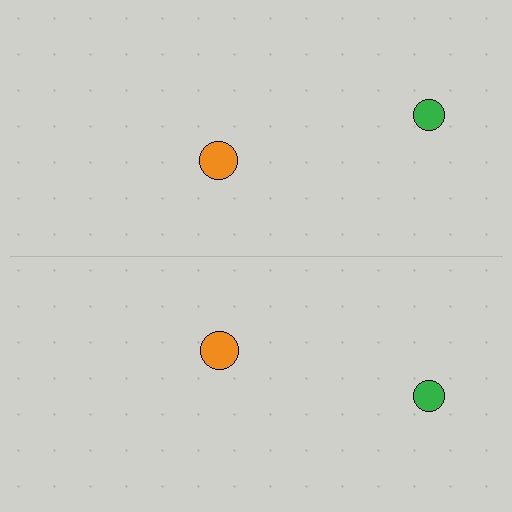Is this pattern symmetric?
Yes, this pattern has bilateral (reflection) symmetry.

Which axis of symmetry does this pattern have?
The pattern has a horizontal axis of symmetry running through the center of the image.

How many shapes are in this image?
There are 4 shapes in this image.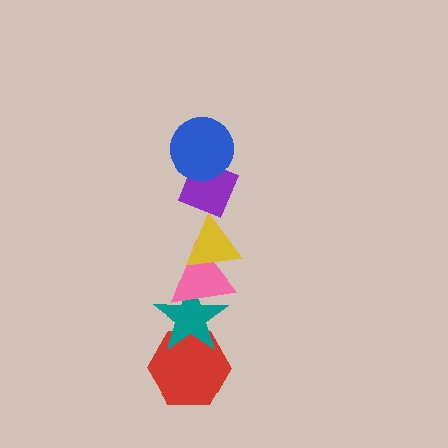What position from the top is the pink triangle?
The pink triangle is 4th from the top.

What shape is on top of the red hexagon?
The teal star is on top of the red hexagon.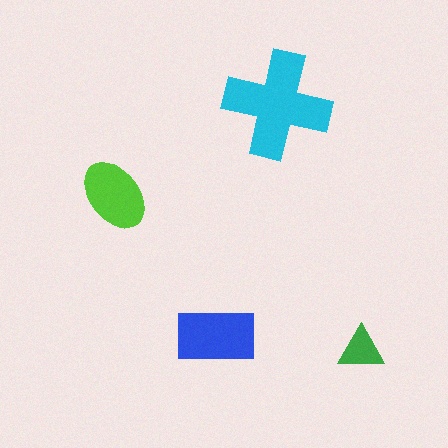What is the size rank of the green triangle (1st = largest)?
4th.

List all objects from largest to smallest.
The cyan cross, the blue rectangle, the lime ellipse, the green triangle.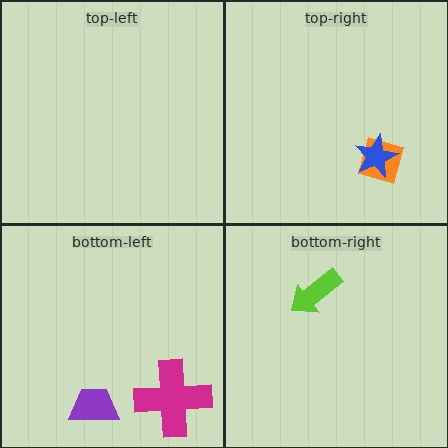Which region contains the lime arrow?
The bottom-right region.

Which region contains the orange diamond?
The top-right region.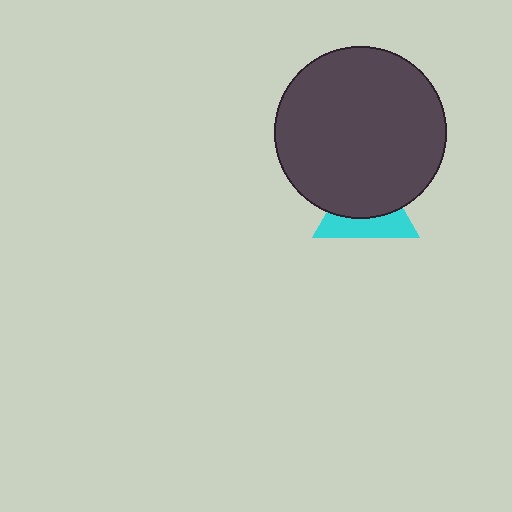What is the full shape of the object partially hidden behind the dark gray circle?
The partially hidden object is a cyan triangle.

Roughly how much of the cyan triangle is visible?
A small part of it is visible (roughly 41%).